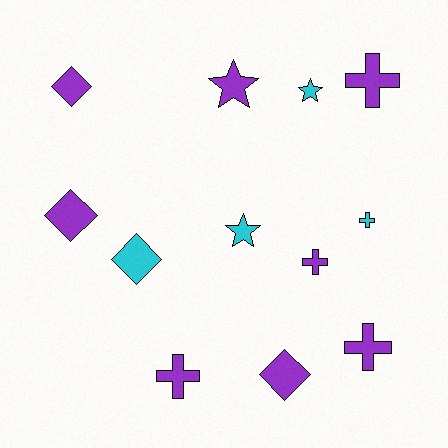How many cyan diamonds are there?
There is 1 cyan diamond.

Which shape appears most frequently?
Cross, with 5 objects.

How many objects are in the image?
There are 12 objects.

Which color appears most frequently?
Purple, with 8 objects.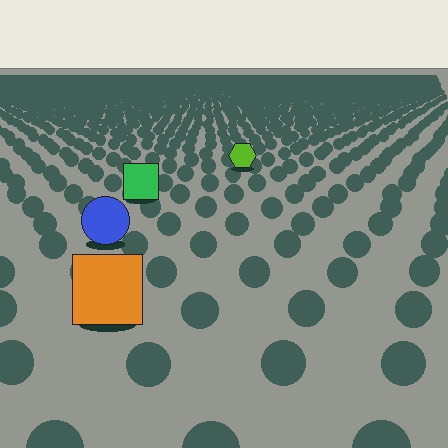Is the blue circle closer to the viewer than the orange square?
No. The orange square is closer — you can tell from the texture gradient: the ground texture is coarser near it.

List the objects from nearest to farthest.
From nearest to farthest: the orange square, the blue circle, the green square, the lime hexagon.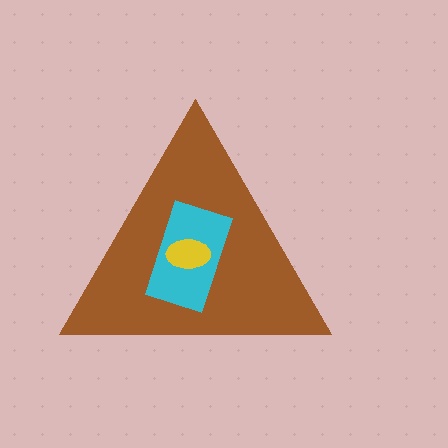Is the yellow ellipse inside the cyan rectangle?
Yes.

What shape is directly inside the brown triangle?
The cyan rectangle.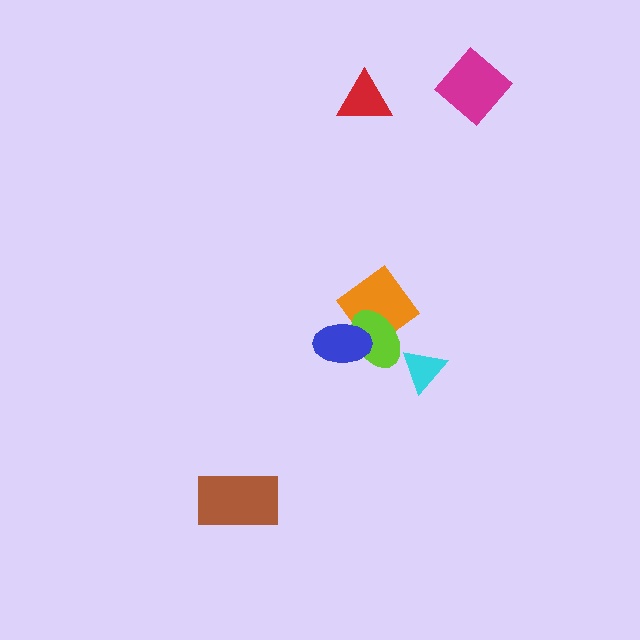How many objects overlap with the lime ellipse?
2 objects overlap with the lime ellipse.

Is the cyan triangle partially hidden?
No, no other shape covers it.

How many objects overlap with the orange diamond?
2 objects overlap with the orange diamond.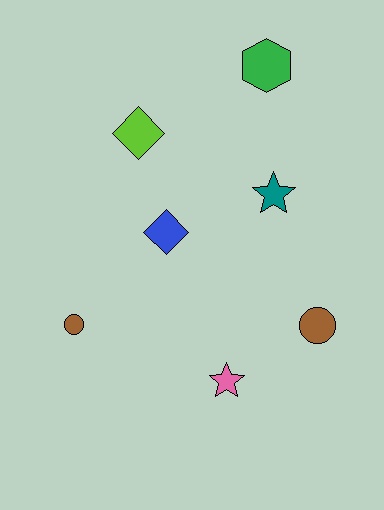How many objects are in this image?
There are 7 objects.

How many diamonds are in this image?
There are 2 diamonds.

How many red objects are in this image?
There are no red objects.